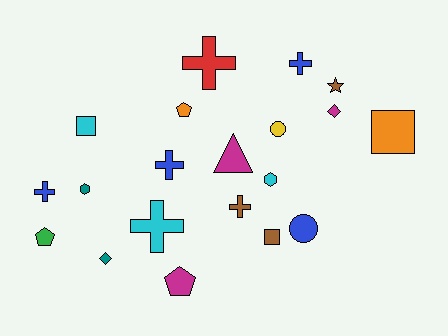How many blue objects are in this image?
There are 4 blue objects.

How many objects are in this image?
There are 20 objects.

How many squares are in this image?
There are 3 squares.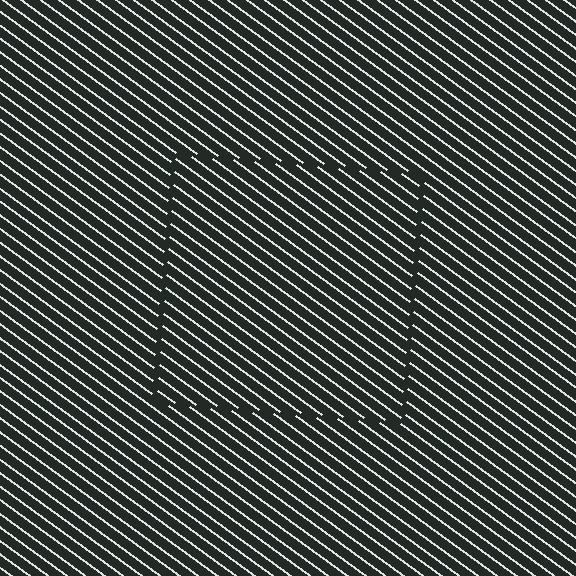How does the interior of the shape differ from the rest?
The interior of the shape contains the same grating, shifted by half a period — the contour is defined by the phase discontinuity where line-ends from the inner and outer gratings abut.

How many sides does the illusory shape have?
4 sides — the line-ends trace a square.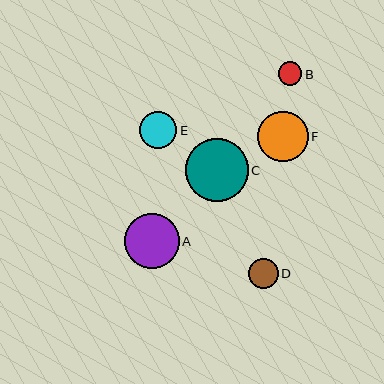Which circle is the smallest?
Circle B is the smallest with a size of approximately 23 pixels.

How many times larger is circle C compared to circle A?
Circle C is approximately 1.1 times the size of circle A.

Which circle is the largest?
Circle C is the largest with a size of approximately 63 pixels.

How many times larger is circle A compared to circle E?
Circle A is approximately 1.5 times the size of circle E.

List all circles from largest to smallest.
From largest to smallest: C, A, F, E, D, B.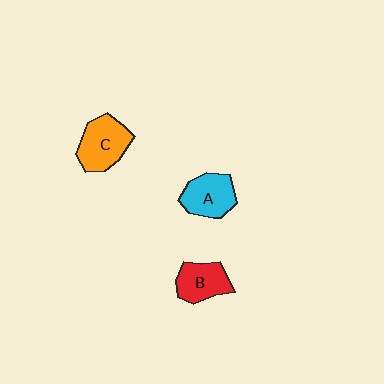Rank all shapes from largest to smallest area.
From largest to smallest: C (orange), A (cyan), B (red).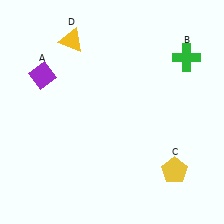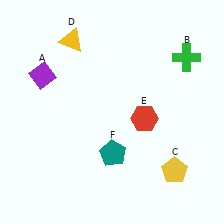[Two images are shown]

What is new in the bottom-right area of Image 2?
A red hexagon (E) was added in the bottom-right area of Image 2.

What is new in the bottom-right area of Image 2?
A teal pentagon (F) was added in the bottom-right area of Image 2.